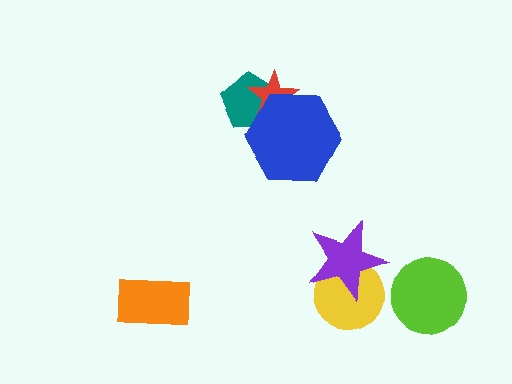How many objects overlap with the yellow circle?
1 object overlaps with the yellow circle.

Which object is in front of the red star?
The blue hexagon is in front of the red star.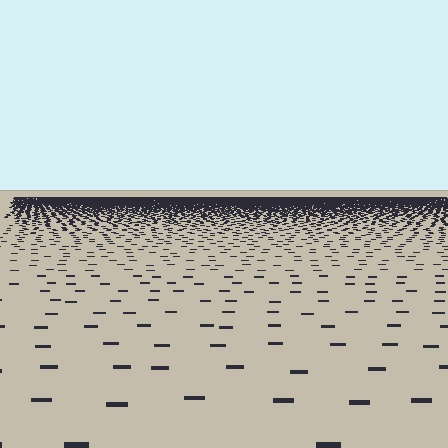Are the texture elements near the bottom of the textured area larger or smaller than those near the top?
Larger. Near the bottom, elements are closer to the viewer and appear at a bigger on-screen size.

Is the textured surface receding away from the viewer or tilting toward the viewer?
The surface is receding away from the viewer. Texture elements get smaller and denser toward the top.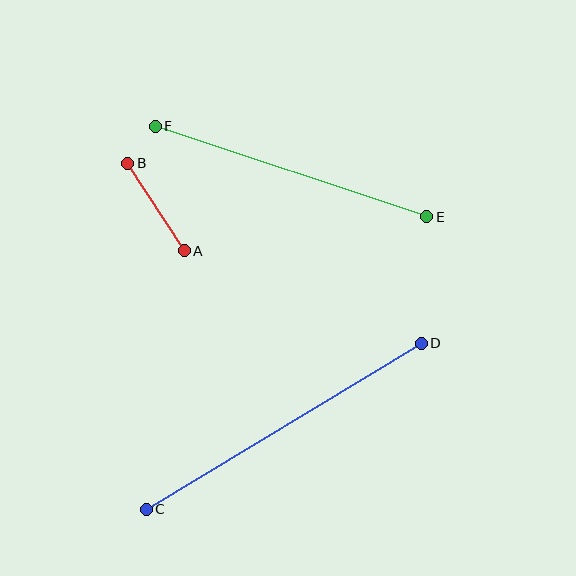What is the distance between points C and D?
The distance is approximately 322 pixels.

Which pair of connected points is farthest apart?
Points C and D are farthest apart.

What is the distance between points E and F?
The distance is approximately 286 pixels.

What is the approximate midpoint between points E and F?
The midpoint is at approximately (291, 172) pixels.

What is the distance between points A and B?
The distance is approximately 104 pixels.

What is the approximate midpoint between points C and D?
The midpoint is at approximately (284, 426) pixels.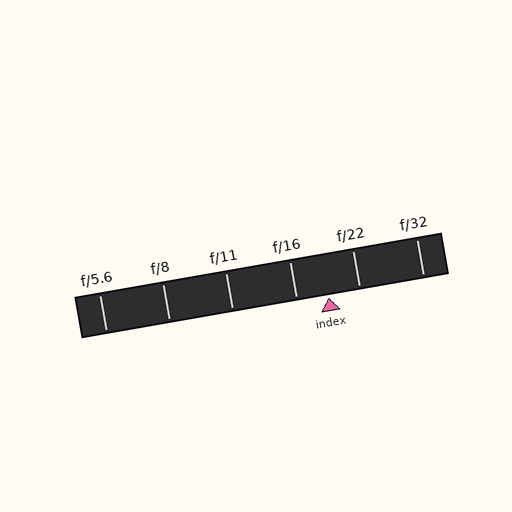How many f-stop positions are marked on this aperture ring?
There are 6 f-stop positions marked.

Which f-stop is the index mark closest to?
The index mark is closest to f/22.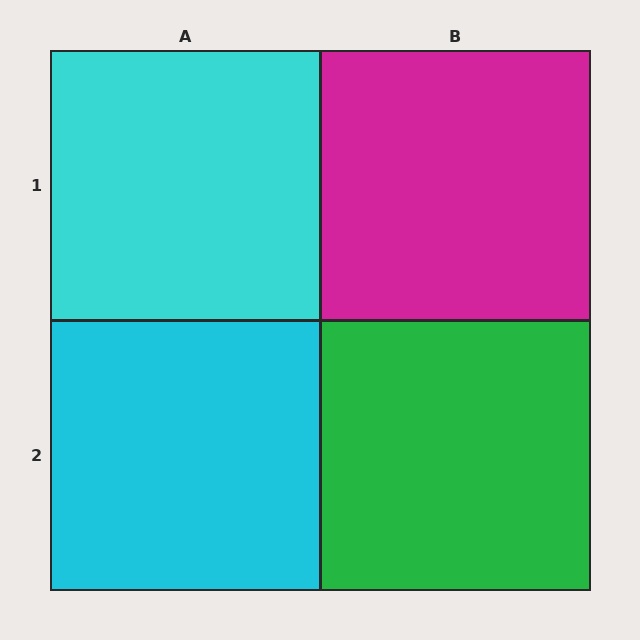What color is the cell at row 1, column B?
Magenta.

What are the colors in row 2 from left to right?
Cyan, green.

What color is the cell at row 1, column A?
Cyan.